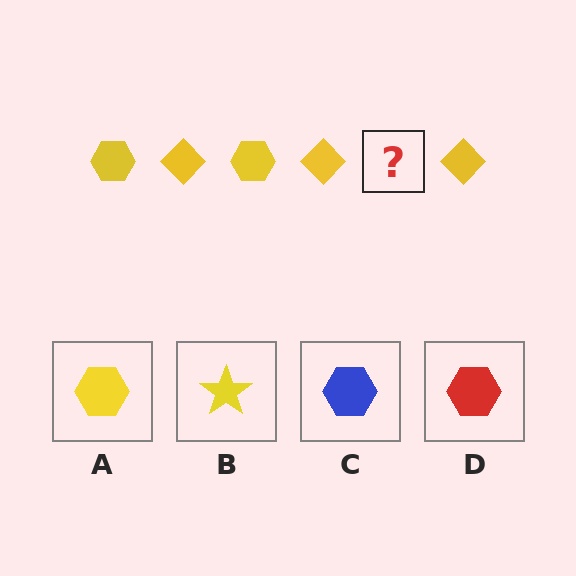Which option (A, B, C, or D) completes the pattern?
A.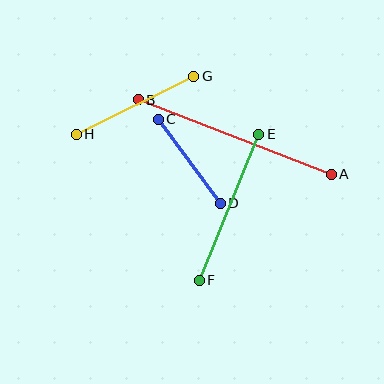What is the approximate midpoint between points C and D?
The midpoint is at approximately (189, 161) pixels.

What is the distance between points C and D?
The distance is approximately 104 pixels.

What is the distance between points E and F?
The distance is approximately 158 pixels.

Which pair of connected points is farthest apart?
Points A and B are farthest apart.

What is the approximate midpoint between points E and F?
The midpoint is at approximately (229, 207) pixels.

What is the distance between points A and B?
The distance is approximately 207 pixels.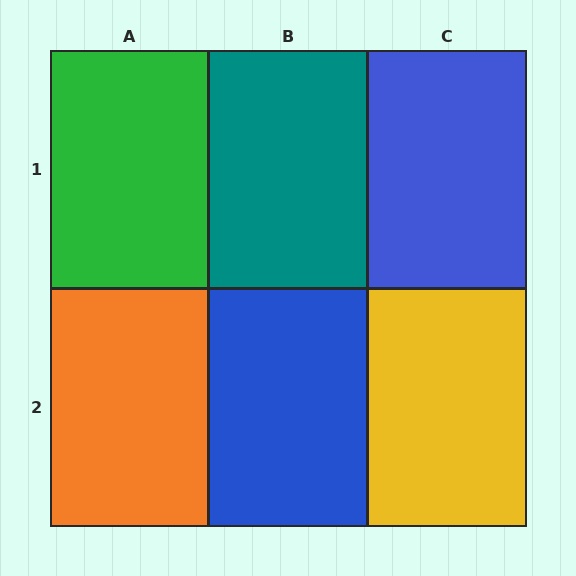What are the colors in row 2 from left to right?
Orange, blue, yellow.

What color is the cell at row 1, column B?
Teal.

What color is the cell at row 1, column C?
Blue.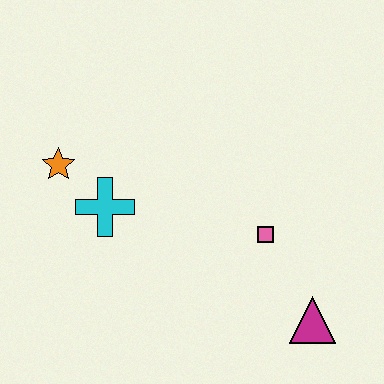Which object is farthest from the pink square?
The orange star is farthest from the pink square.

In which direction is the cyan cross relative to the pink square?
The cyan cross is to the left of the pink square.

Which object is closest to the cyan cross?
The orange star is closest to the cyan cross.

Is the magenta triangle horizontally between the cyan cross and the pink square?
No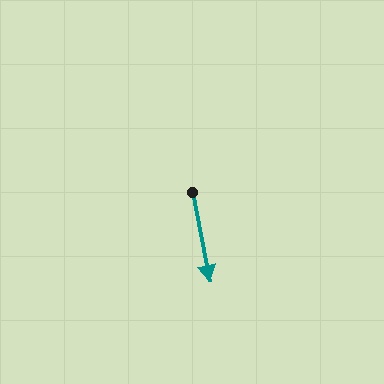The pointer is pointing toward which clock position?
Roughly 6 o'clock.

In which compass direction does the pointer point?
South.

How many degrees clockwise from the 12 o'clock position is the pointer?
Approximately 169 degrees.